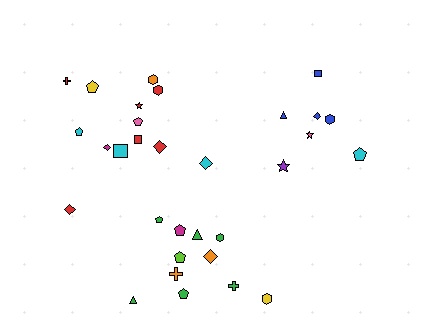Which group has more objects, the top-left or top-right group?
The top-left group.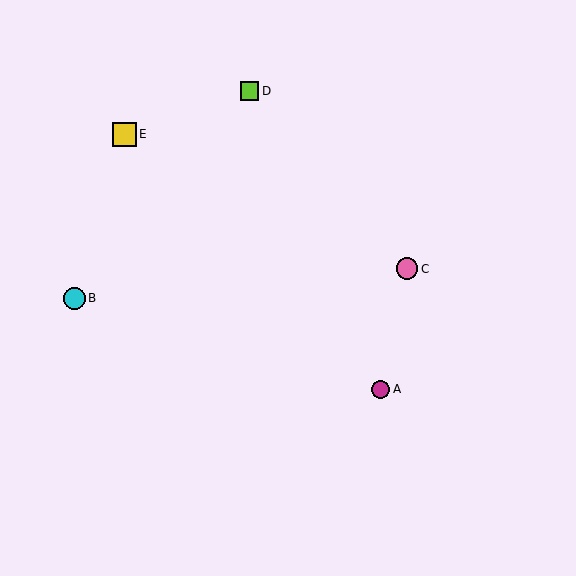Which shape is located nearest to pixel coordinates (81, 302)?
The cyan circle (labeled B) at (74, 298) is nearest to that location.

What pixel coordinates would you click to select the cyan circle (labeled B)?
Click at (74, 298) to select the cyan circle B.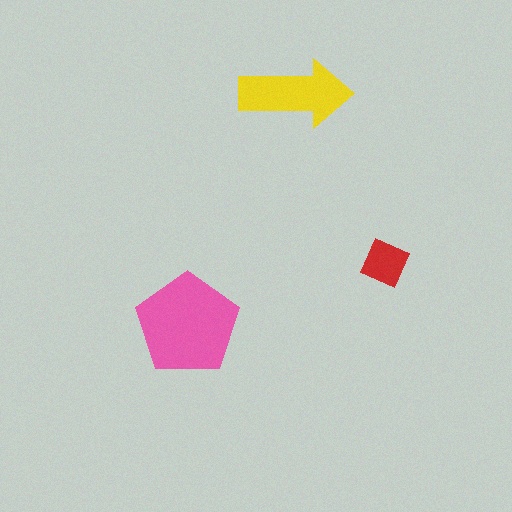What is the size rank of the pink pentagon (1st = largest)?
1st.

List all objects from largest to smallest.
The pink pentagon, the yellow arrow, the red diamond.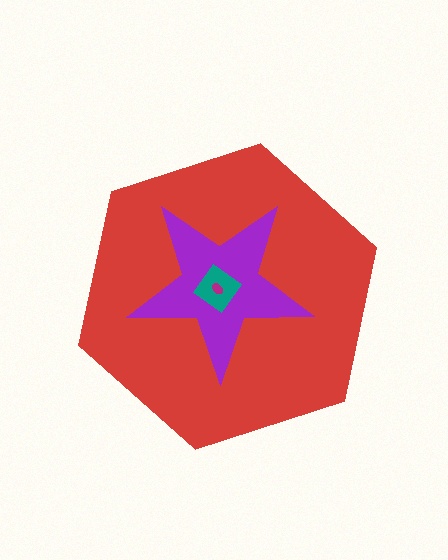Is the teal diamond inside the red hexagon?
Yes.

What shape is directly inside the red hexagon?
The purple star.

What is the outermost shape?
The red hexagon.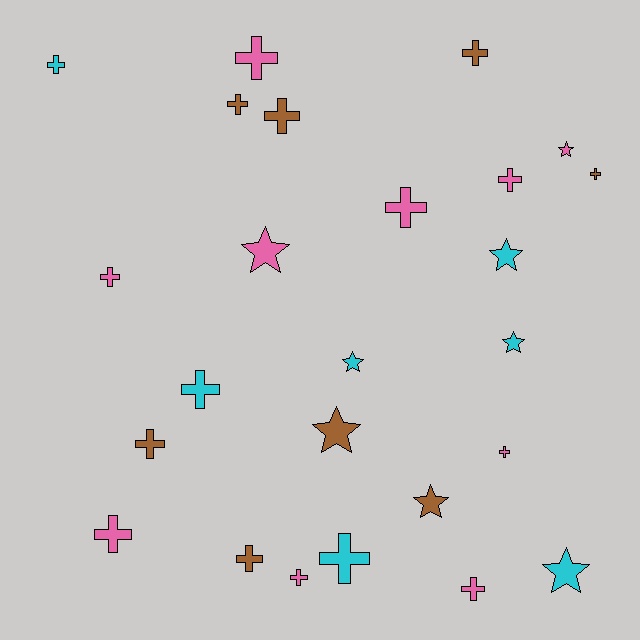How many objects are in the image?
There are 25 objects.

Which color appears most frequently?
Pink, with 10 objects.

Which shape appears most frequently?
Cross, with 17 objects.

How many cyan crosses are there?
There are 3 cyan crosses.